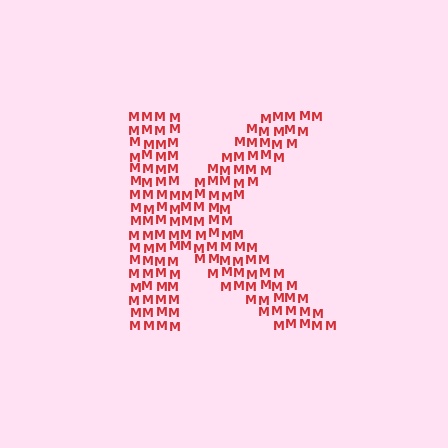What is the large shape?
The large shape is the letter K.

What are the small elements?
The small elements are letter M's.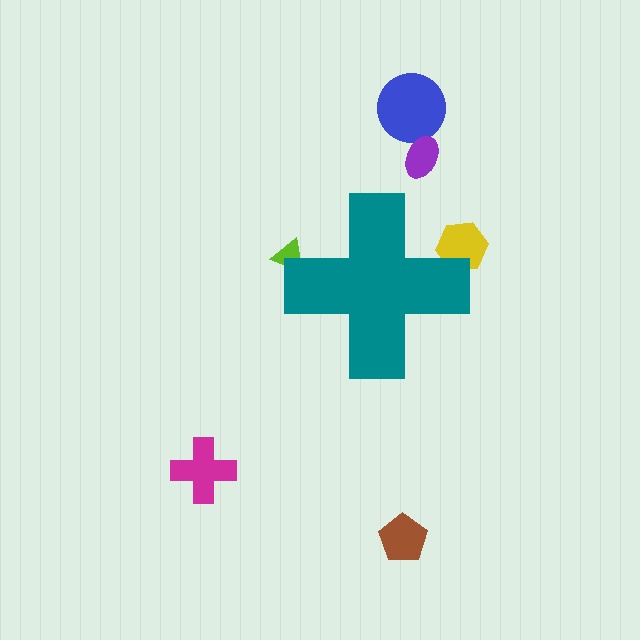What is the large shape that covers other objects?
A teal cross.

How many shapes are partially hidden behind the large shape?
2 shapes are partially hidden.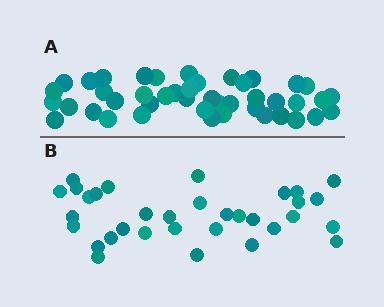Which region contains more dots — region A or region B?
Region A (the top region) has more dots.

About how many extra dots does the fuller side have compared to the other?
Region A has roughly 12 or so more dots than region B.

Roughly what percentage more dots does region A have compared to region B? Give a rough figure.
About 35% more.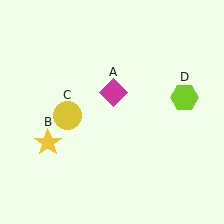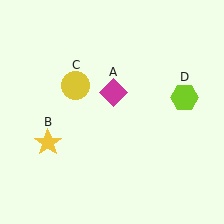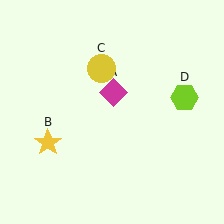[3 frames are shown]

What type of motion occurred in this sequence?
The yellow circle (object C) rotated clockwise around the center of the scene.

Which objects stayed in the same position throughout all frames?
Magenta diamond (object A) and yellow star (object B) and lime hexagon (object D) remained stationary.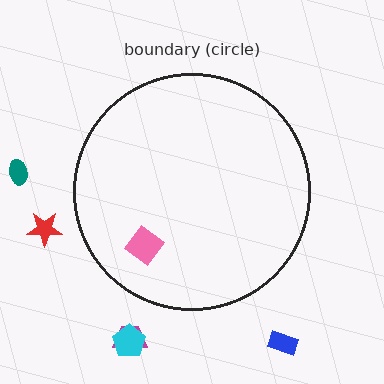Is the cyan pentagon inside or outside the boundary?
Outside.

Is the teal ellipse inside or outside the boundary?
Outside.